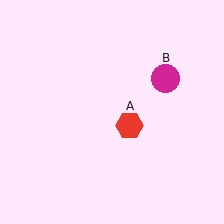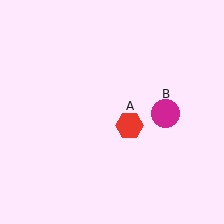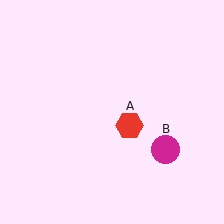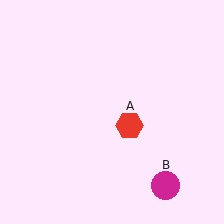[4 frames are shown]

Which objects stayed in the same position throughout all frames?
Red hexagon (object A) remained stationary.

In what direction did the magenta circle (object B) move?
The magenta circle (object B) moved down.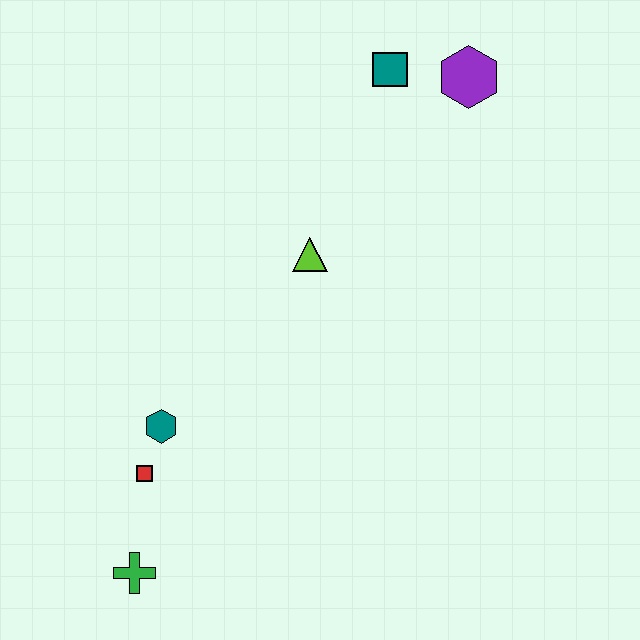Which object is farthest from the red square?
The purple hexagon is farthest from the red square.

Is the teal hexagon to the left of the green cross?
No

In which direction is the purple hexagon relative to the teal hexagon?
The purple hexagon is above the teal hexagon.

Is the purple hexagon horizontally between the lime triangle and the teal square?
No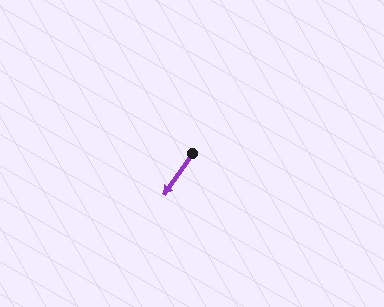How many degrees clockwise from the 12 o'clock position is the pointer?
Approximately 215 degrees.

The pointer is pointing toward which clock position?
Roughly 7 o'clock.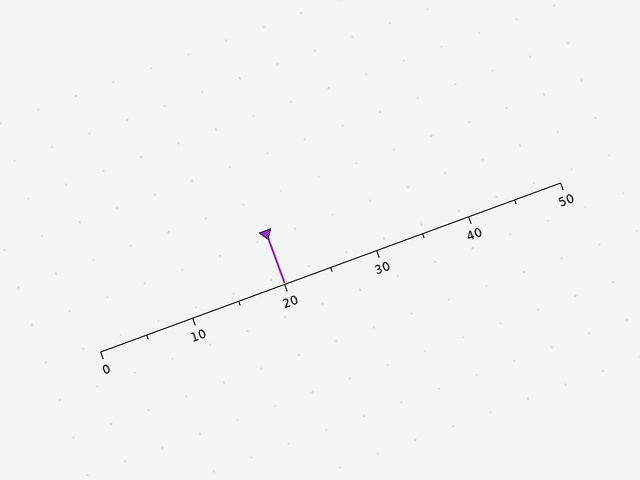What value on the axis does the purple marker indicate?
The marker indicates approximately 20.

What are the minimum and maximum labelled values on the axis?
The axis runs from 0 to 50.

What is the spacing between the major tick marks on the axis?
The major ticks are spaced 10 apart.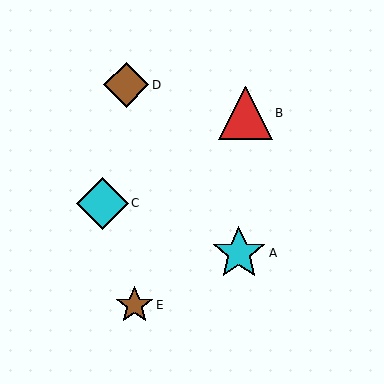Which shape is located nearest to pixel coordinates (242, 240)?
The cyan star (labeled A) at (239, 253) is nearest to that location.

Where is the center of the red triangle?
The center of the red triangle is at (245, 113).